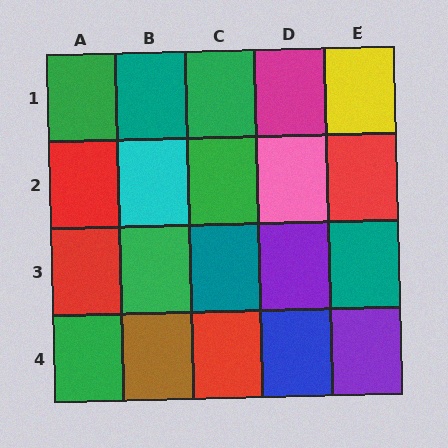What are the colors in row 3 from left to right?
Red, green, teal, purple, teal.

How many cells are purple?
2 cells are purple.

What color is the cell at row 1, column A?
Green.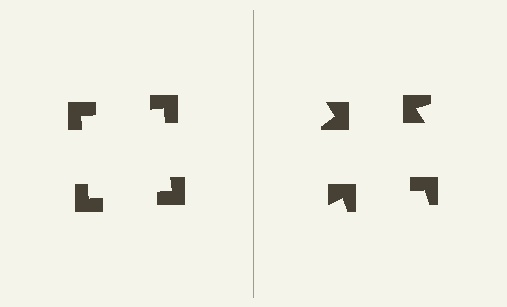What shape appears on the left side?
An illusory square.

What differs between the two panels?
The notched squares are positioned identically on both sides; only the wedge orientations differ. On the left they align to a square; on the right they are misaligned.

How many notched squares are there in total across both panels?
8 — 4 on each side.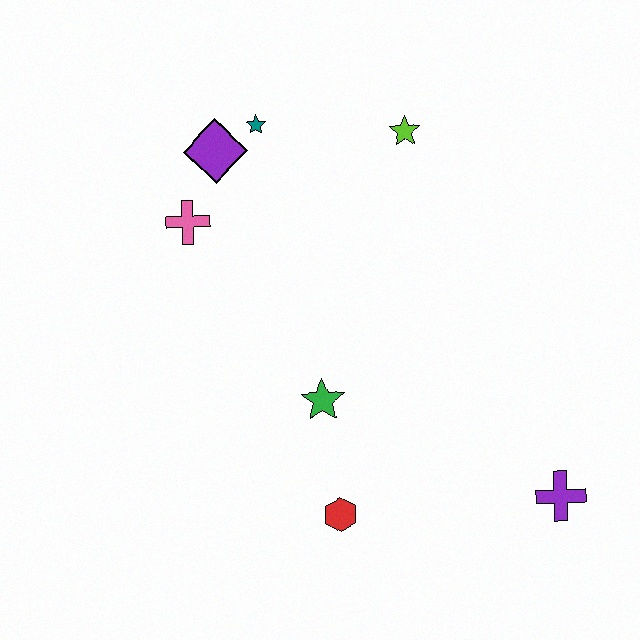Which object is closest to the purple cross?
The red hexagon is closest to the purple cross.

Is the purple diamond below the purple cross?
No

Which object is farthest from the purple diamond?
The purple cross is farthest from the purple diamond.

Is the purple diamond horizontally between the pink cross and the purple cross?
Yes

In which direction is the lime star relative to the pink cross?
The lime star is to the right of the pink cross.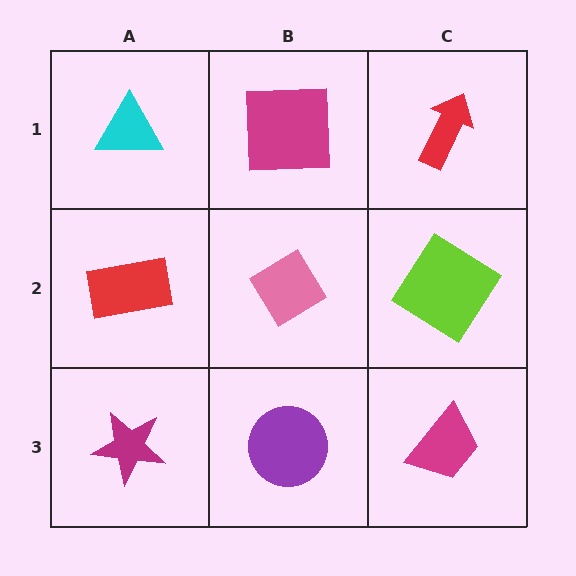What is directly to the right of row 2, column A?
A pink diamond.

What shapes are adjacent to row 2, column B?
A magenta square (row 1, column B), a purple circle (row 3, column B), a red rectangle (row 2, column A), a lime diamond (row 2, column C).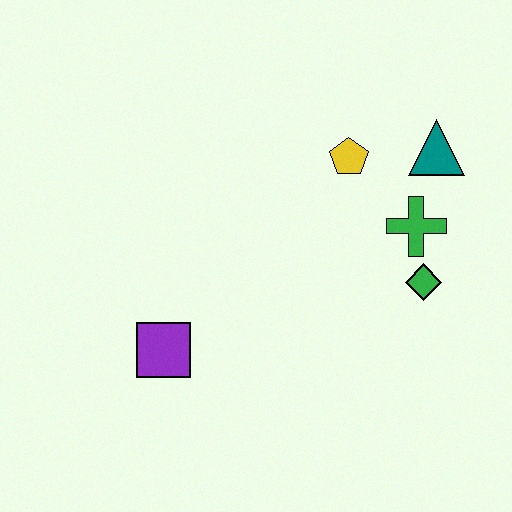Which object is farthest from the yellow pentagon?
The purple square is farthest from the yellow pentagon.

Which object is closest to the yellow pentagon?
The teal triangle is closest to the yellow pentagon.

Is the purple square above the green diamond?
No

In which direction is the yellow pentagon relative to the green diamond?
The yellow pentagon is above the green diamond.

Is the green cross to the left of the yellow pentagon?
No